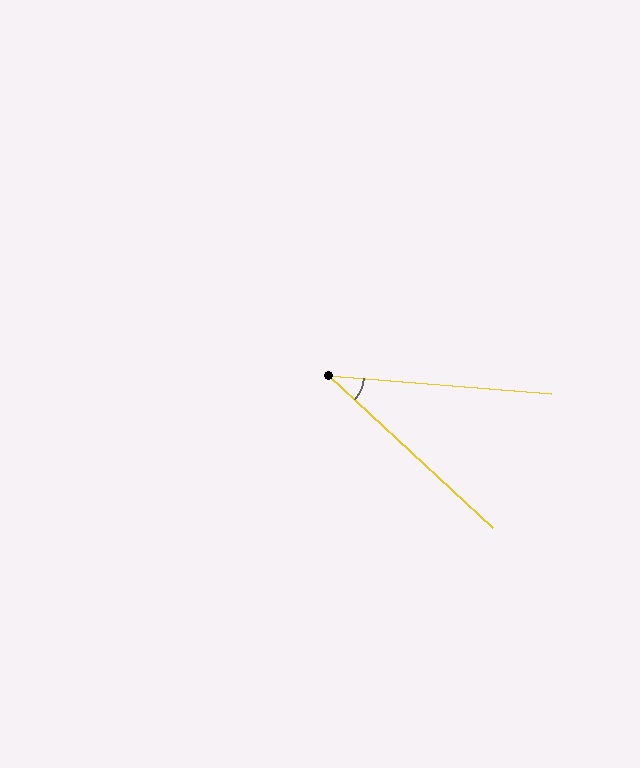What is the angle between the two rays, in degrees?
Approximately 38 degrees.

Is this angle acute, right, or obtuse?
It is acute.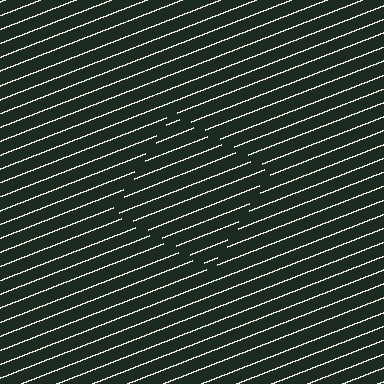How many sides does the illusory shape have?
4 sides — the line-ends trace a square.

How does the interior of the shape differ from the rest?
The interior of the shape contains the same grating, shifted by half a period — the contour is defined by the phase discontinuity where line-ends from the inner and outer gratings abut.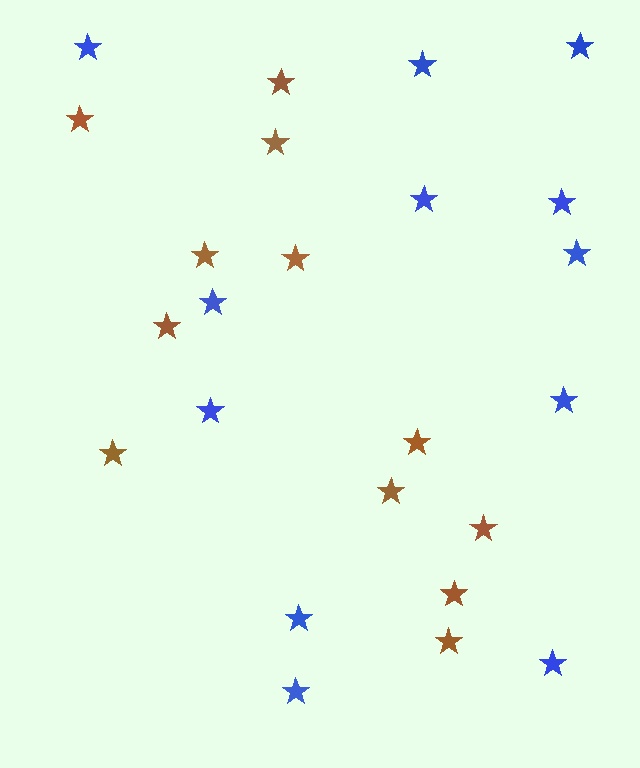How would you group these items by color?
There are 2 groups: one group of brown stars (12) and one group of blue stars (12).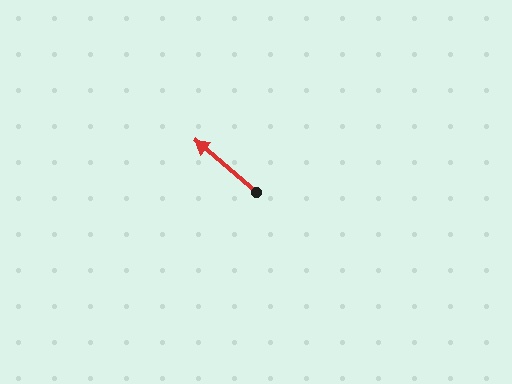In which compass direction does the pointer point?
Northwest.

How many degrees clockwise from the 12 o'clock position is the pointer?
Approximately 311 degrees.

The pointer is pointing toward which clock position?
Roughly 10 o'clock.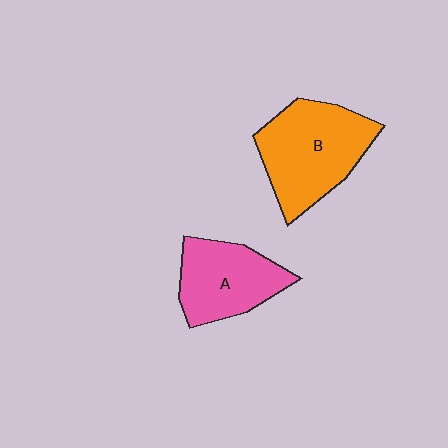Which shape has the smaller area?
Shape A (pink).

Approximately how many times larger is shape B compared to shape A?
Approximately 1.3 times.